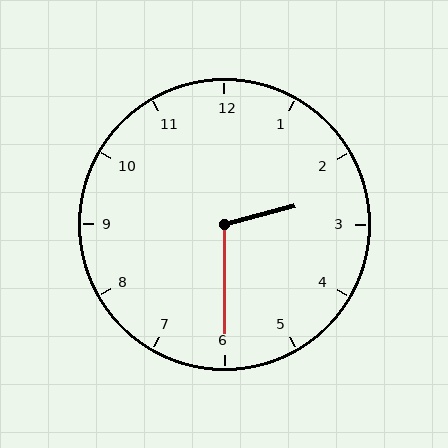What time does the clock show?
2:30.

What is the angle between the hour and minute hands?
Approximately 105 degrees.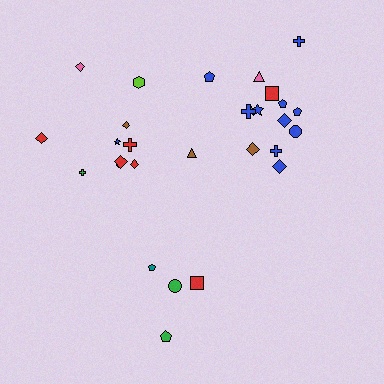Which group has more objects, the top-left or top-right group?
The top-right group.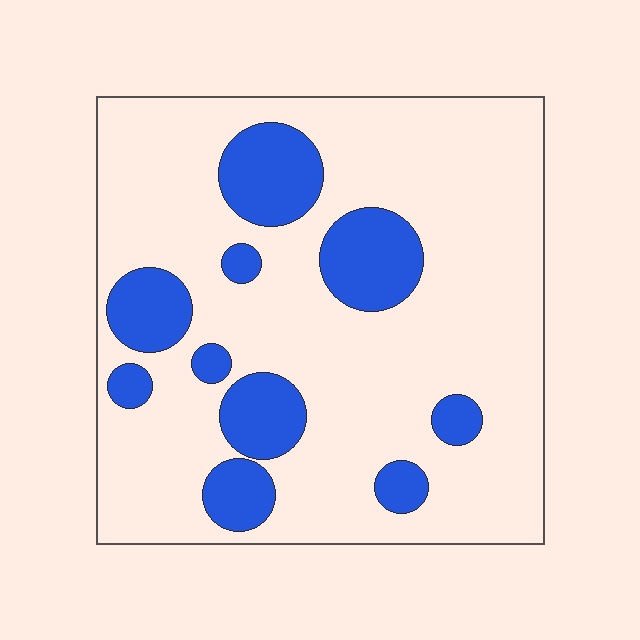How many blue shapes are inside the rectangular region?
10.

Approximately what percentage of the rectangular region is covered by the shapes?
Approximately 20%.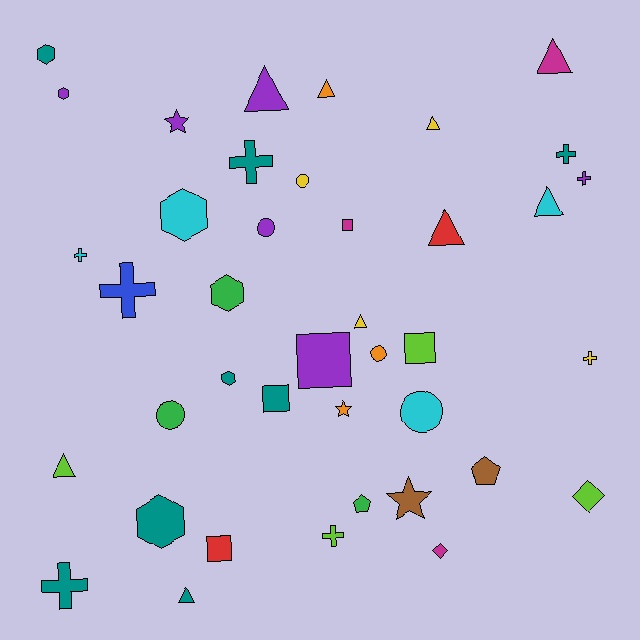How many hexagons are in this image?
There are 6 hexagons.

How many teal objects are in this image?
There are 8 teal objects.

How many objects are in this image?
There are 40 objects.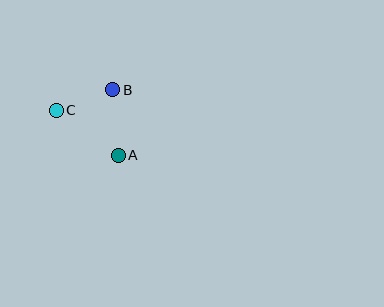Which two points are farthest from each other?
Points A and C are farthest from each other.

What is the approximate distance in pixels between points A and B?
The distance between A and B is approximately 66 pixels.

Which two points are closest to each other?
Points B and C are closest to each other.